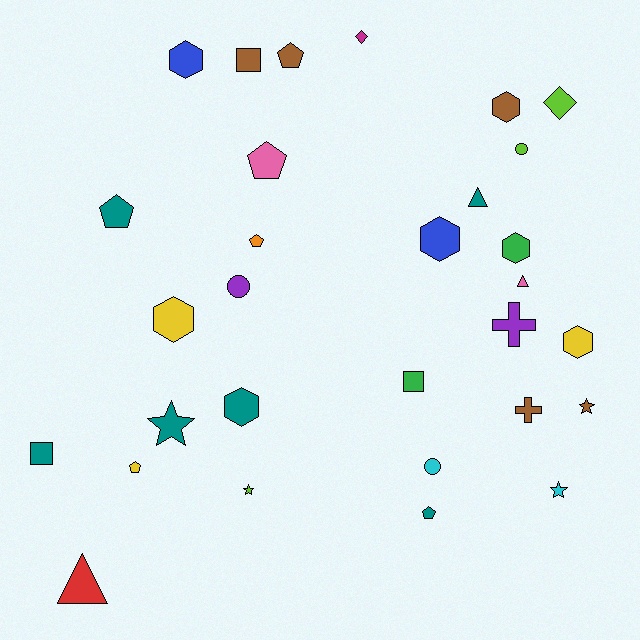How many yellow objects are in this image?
There are 3 yellow objects.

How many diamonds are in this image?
There are 2 diamonds.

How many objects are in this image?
There are 30 objects.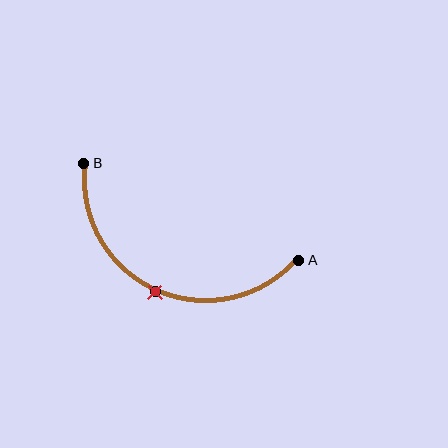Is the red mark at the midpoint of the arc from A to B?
Yes. The red mark lies on the arc at equal arc-length from both A and B — it is the arc midpoint.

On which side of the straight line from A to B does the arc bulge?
The arc bulges below the straight line connecting A and B.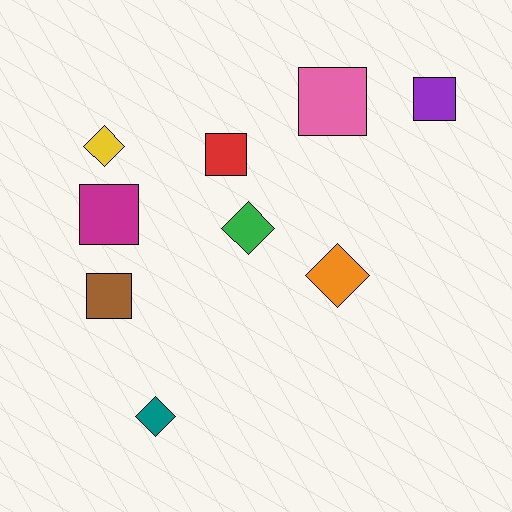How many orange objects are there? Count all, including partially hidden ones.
There is 1 orange object.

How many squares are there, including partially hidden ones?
There are 5 squares.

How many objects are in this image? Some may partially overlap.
There are 9 objects.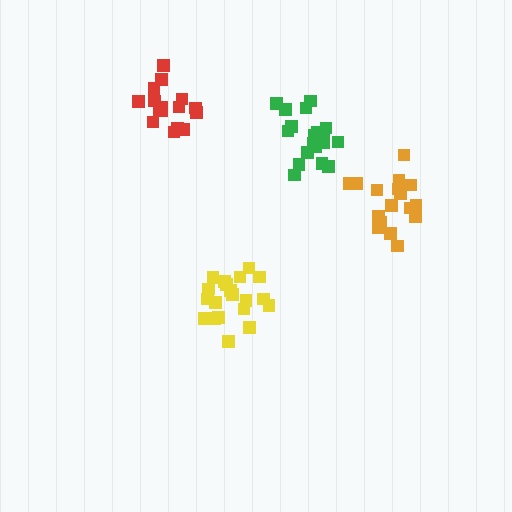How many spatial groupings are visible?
There are 4 spatial groupings.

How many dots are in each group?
Group 1: 16 dots, Group 2: 19 dots, Group 3: 20 dots, Group 4: 17 dots (72 total).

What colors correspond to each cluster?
The clusters are colored: red, green, yellow, orange.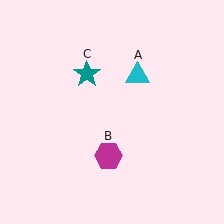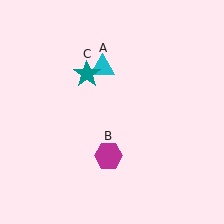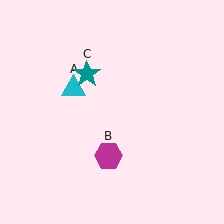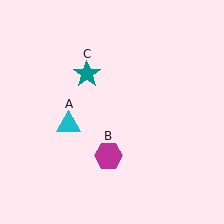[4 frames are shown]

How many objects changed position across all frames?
1 object changed position: cyan triangle (object A).